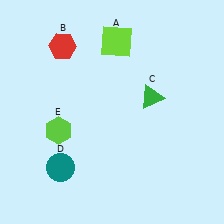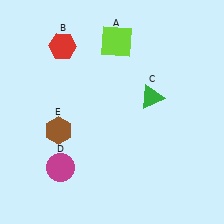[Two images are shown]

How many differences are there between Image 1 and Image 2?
There are 2 differences between the two images.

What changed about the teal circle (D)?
In Image 1, D is teal. In Image 2, it changed to magenta.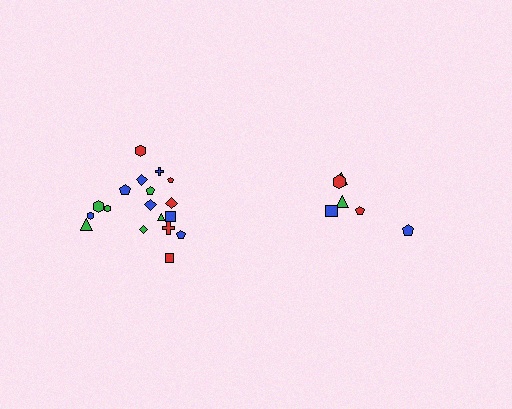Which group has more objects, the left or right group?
The left group.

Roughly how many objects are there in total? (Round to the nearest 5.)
Roughly 25 objects in total.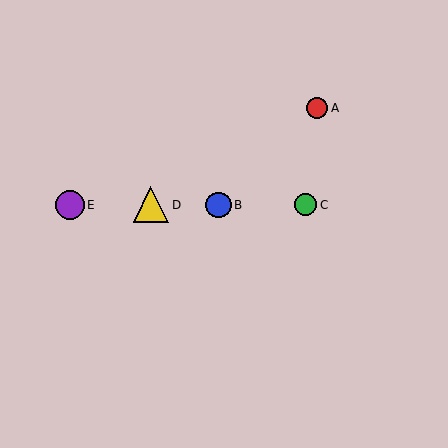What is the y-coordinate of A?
Object A is at y≈108.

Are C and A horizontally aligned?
No, C is at y≈205 and A is at y≈108.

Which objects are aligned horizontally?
Objects B, C, D, E are aligned horizontally.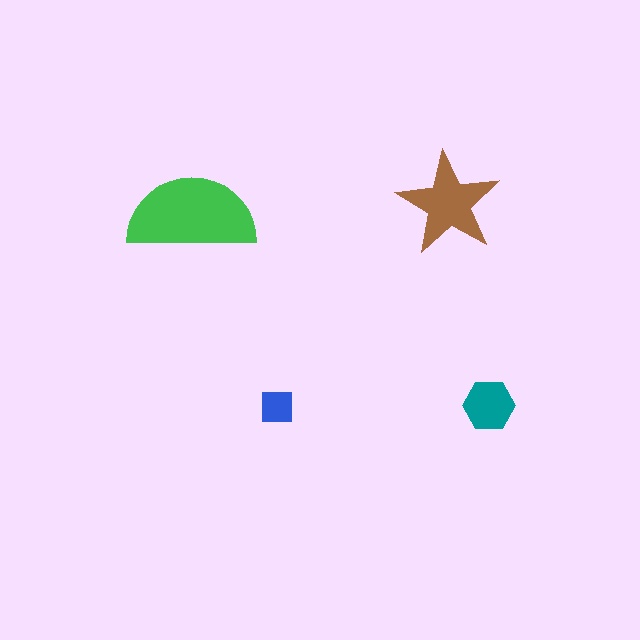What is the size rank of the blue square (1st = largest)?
4th.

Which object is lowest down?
The blue square is bottommost.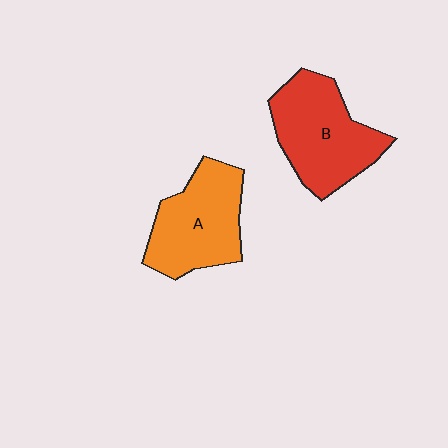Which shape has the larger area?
Shape B (red).